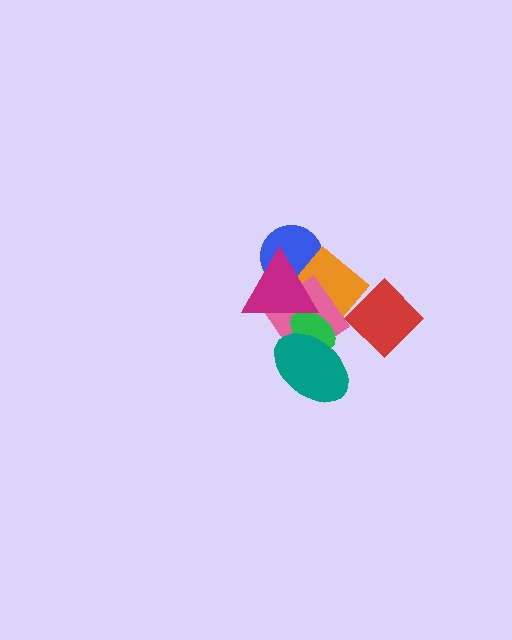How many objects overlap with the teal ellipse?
2 objects overlap with the teal ellipse.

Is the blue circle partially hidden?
Yes, it is partially covered by another shape.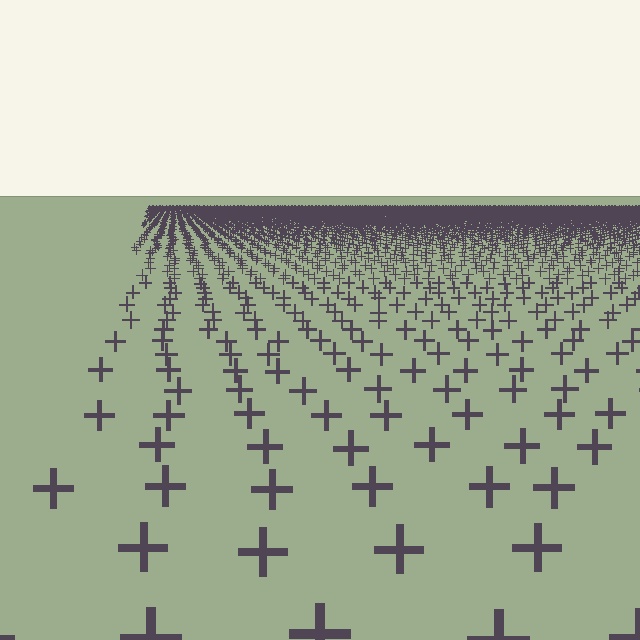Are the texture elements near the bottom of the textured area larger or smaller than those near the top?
Larger. Near the bottom, elements are closer to the viewer and appear at a bigger on-screen size.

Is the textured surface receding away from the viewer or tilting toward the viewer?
The surface is receding away from the viewer. Texture elements get smaller and denser toward the top.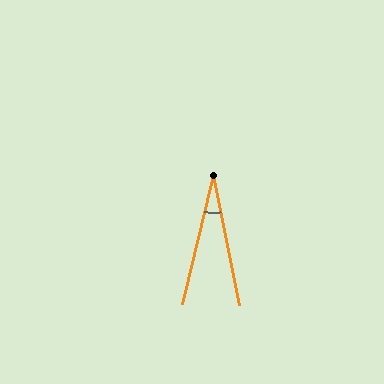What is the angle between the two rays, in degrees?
Approximately 25 degrees.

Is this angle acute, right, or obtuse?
It is acute.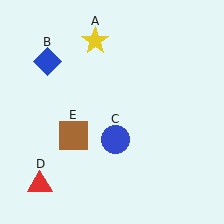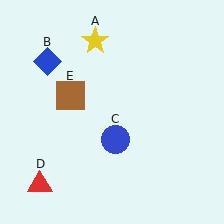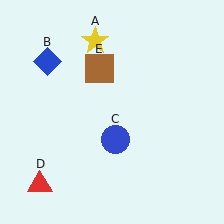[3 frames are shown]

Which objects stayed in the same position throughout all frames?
Yellow star (object A) and blue diamond (object B) and blue circle (object C) and red triangle (object D) remained stationary.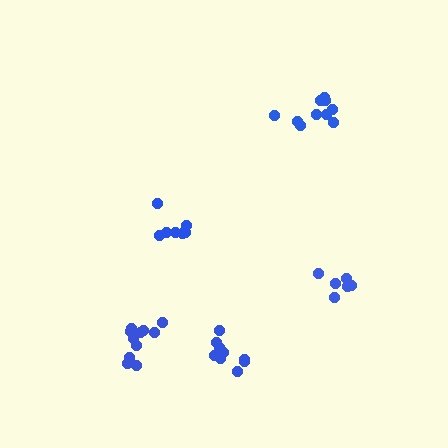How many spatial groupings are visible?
There are 5 spatial groupings.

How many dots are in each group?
Group 1: 10 dots, Group 2: 7 dots, Group 3: 10 dots, Group 4: 11 dots, Group 5: 6 dots (44 total).